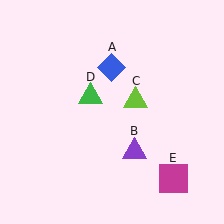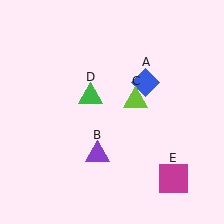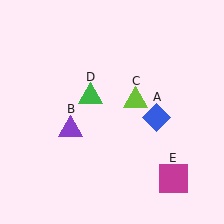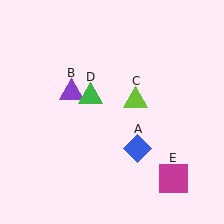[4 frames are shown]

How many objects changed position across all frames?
2 objects changed position: blue diamond (object A), purple triangle (object B).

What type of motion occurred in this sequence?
The blue diamond (object A), purple triangle (object B) rotated clockwise around the center of the scene.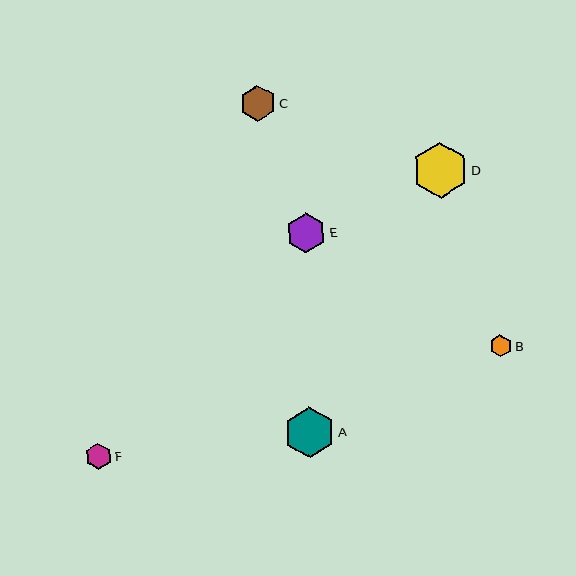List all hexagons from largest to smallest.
From largest to smallest: D, A, E, C, F, B.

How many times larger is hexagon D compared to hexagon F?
Hexagon D is approximately 2.1 times the size of hexagon F.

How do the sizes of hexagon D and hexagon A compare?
Hexagon D and hexagon A are approximately the same size.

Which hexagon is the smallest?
Hexagon B is the smallest with a size of approximately 22 pixels.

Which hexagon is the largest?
Hexagon D is the largest with a size of approximately 55 pixels.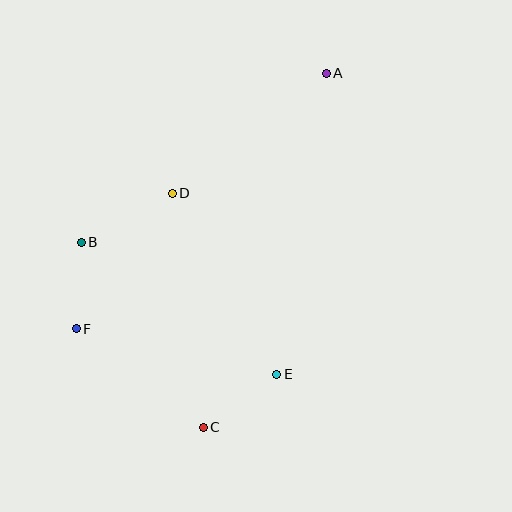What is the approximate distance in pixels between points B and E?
The distance between B and E is approximately 236 pixels.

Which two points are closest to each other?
Points B and F are closest to each other.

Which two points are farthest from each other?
Points A and C are farthest from each other.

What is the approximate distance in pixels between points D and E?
The distance between D and E is approximately 210 pixels.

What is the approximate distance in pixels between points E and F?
The distance between E and F is approximately 206 pixels.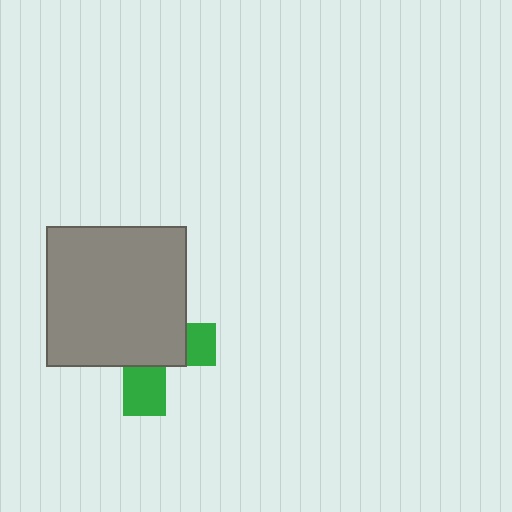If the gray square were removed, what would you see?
You would see the complete green cross.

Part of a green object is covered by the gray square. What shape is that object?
It is a cross.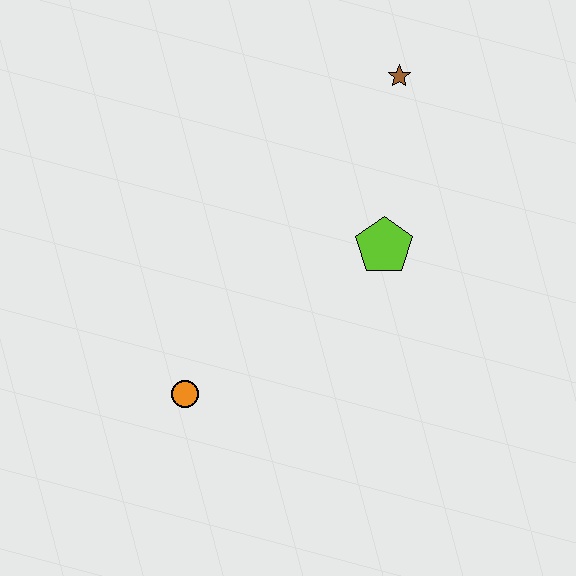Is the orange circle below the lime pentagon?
Yes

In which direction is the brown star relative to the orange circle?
The brown star is above the orange circle.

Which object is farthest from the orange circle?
The brown star is farthest from the orange circle.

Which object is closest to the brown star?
The lime pentagon is closest to the brown star.